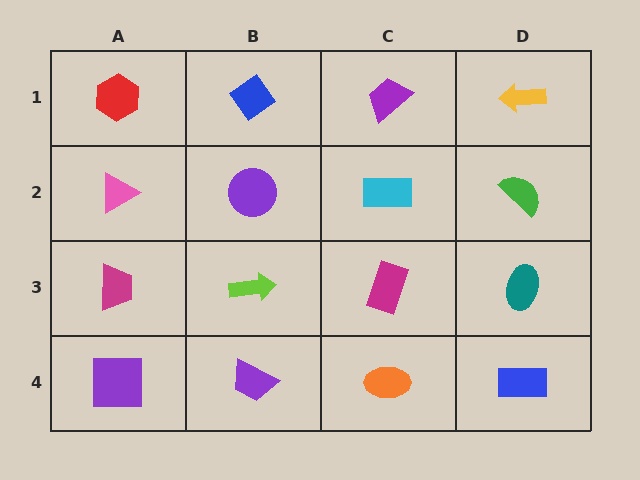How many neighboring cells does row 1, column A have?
2.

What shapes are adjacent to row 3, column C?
A cyan rectangle (row 2, column C), an orange ellipse (row 4, column C), a lime arrow (row 3, column B), a teal ellipse (row 3, column D).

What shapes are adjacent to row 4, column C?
A magenta rectangle (row 3, column C), a purple trapezoid (row 4, column B), a blue rectangle (row 4, column D).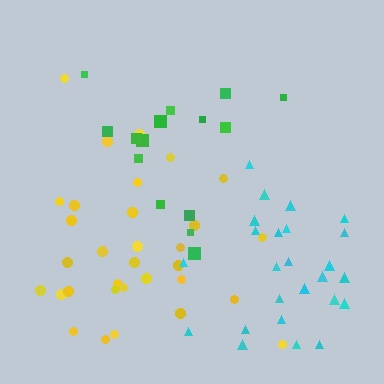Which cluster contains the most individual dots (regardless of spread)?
Yellow (32).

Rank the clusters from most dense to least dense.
cyan, yellow, green.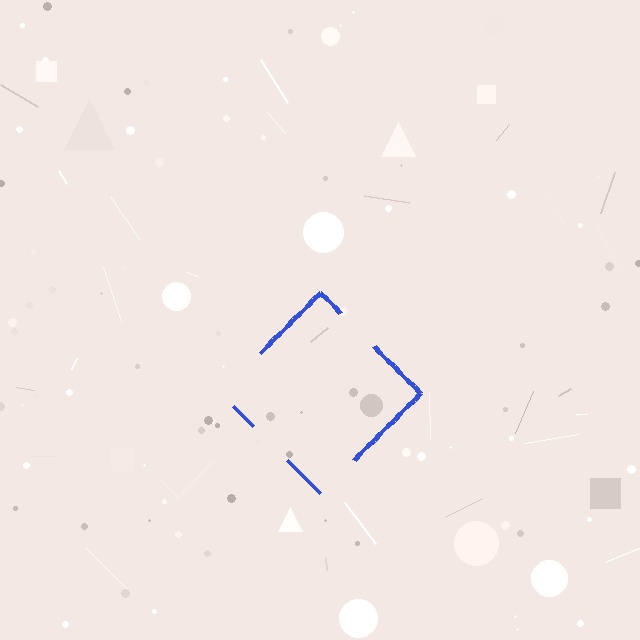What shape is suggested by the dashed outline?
The dashed outline suggests a diamond.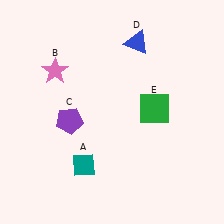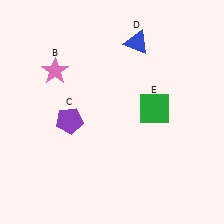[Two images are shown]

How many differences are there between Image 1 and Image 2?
There is 1 difference between the two images.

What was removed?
The teal diamond (A) was removed in Image 2.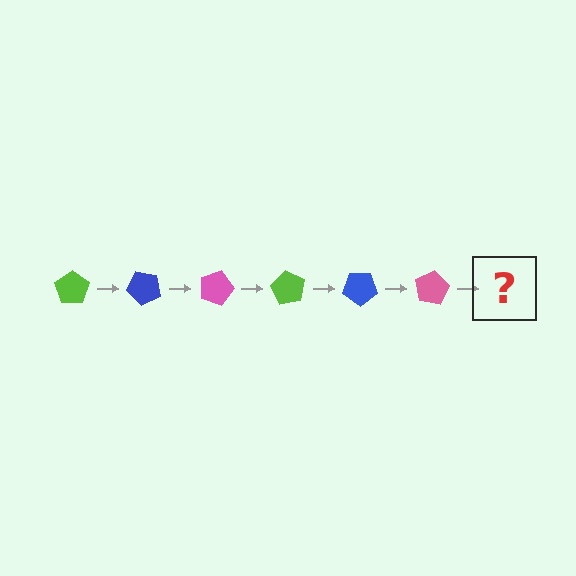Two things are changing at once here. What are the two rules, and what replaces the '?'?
The two rules are that it rotates 45 degrees each step and the color cycles through lime, blue, and pink. The '?' should be a lime pentagon, rotated 270 degrees from the start.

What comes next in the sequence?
The next element should be a lime pentagon, rotated 270 degrees from the start.